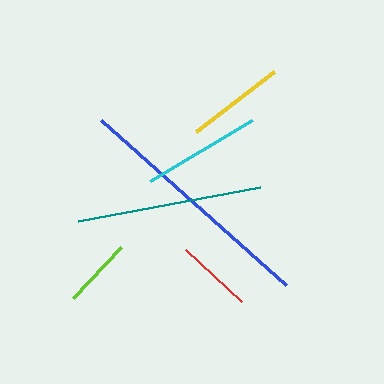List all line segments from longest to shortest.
From longest to shortest: blue, teal, cyan, yellow, red, lime.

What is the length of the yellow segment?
The yellow segment is approximately 99 pixels long.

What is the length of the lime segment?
The lime segment is approximately 70 pixels long.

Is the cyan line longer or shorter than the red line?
The cyan line is longer than the red line.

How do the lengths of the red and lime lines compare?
The red and lime lines are approximately the same length.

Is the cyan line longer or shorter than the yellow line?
The cyan line is longer than the yellow line.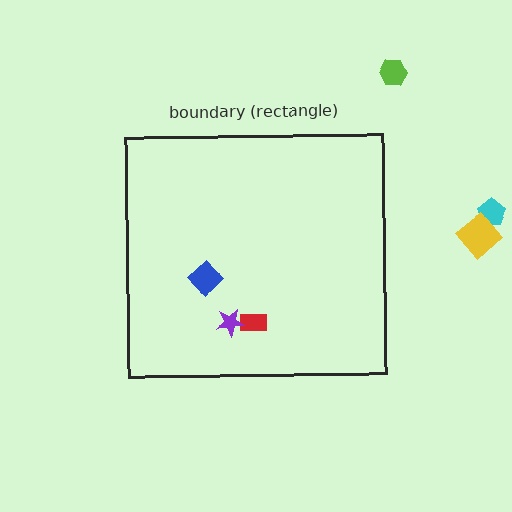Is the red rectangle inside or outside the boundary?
Inside.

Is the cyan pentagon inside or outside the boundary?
Outside.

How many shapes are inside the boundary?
3 inside, 3 outside.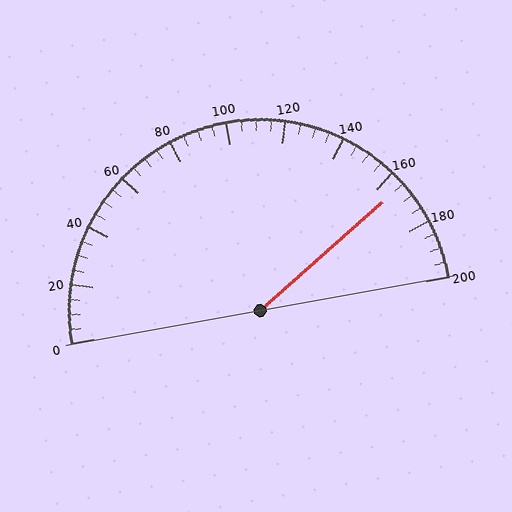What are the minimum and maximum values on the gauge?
The gauge ranges from 0 to 200.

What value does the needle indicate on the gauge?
The needle indicates approximately 165.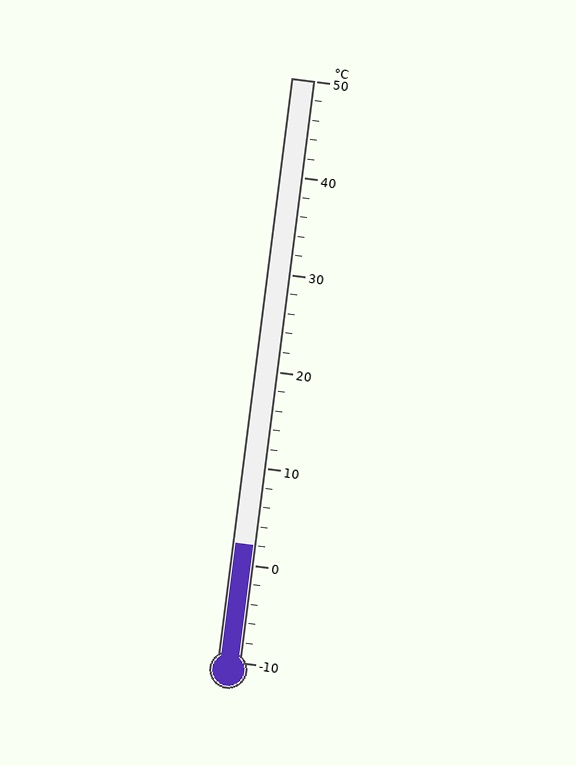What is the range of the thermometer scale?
The thermometer scale ranges from -10°C to 50°C.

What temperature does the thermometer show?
The thermometer shows approximately 2°C.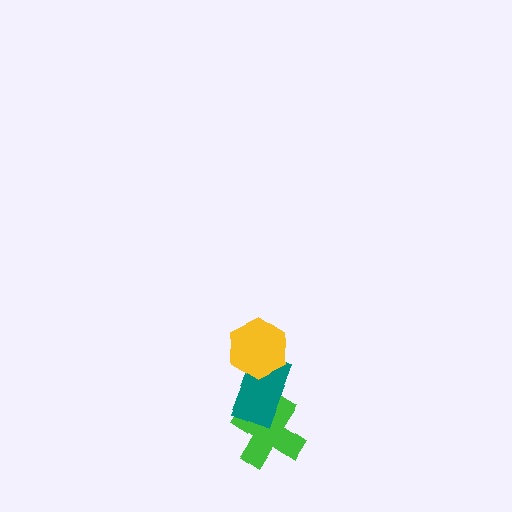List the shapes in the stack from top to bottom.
From top to bottom: the yellow hexagon, the teal rectangle, the green cross.